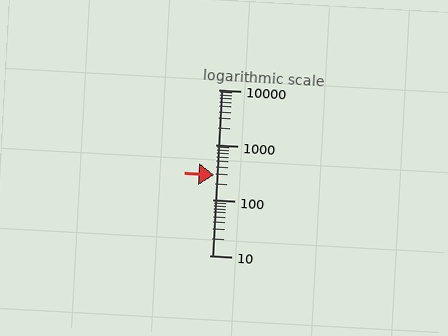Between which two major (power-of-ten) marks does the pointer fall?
The pointer is between 100 and 1000.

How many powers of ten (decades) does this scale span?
The scale spans 3 decades, from 10 to 10000.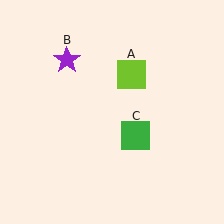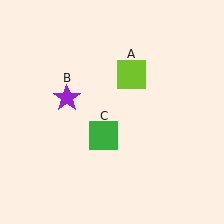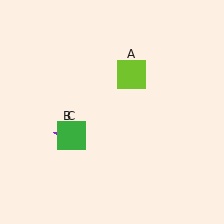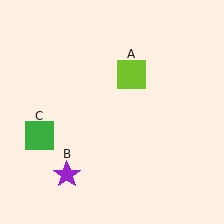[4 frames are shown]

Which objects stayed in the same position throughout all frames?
Lime square (object A) remained stationary.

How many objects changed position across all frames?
2 objects changed position: purple star (object B), green square (object C).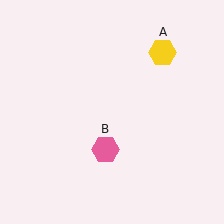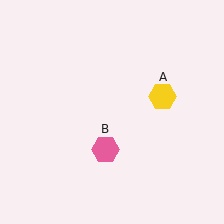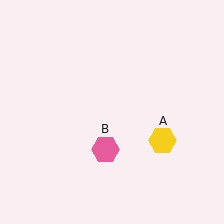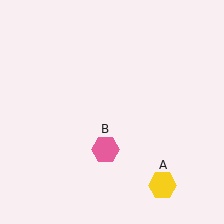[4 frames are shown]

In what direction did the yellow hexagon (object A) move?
The yellow hexagon (object A) moved down.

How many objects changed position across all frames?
1 object changed position: yellow hexagon (object A).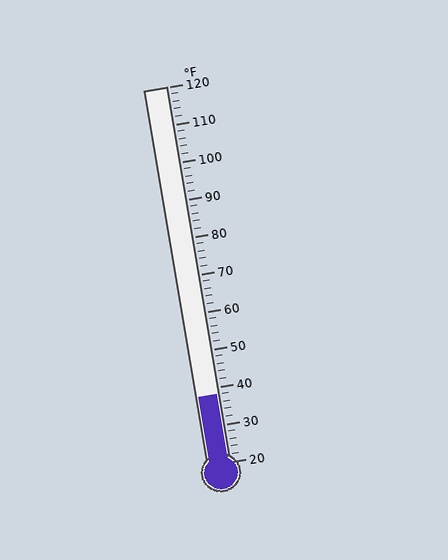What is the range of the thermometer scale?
The thermometer scale ranges from 20°F to 120°F.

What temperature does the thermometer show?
The thermometer shows approximately 38°F.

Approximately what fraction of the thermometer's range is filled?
The thermometer is filled to approximately 20% of its range.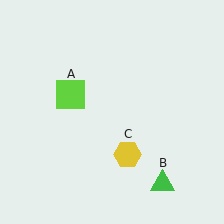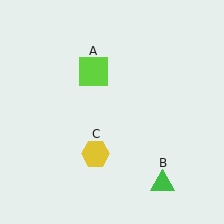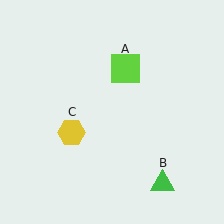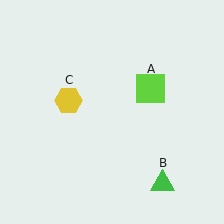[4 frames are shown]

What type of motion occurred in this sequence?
The lime square (object A), yellow hexagon (object C) rotated clockwise around the center of the scene.